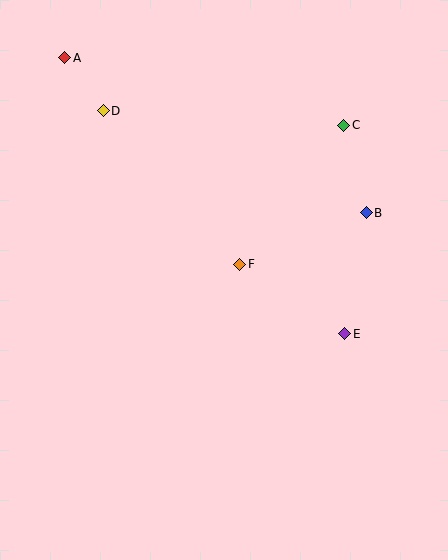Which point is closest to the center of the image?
Point F at (240, 264) is closest to the center.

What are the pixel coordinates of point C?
Point C is at (344, 125).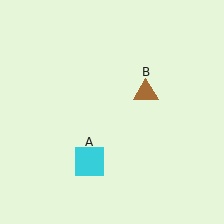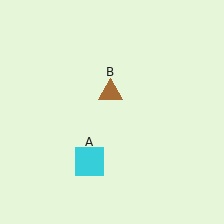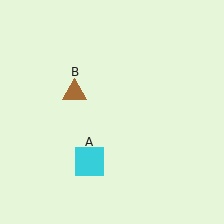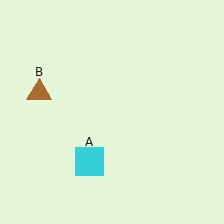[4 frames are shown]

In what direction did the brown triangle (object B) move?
The brown triangle (object B) moved left.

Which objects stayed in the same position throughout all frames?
Cyan square (object A) remained stationary.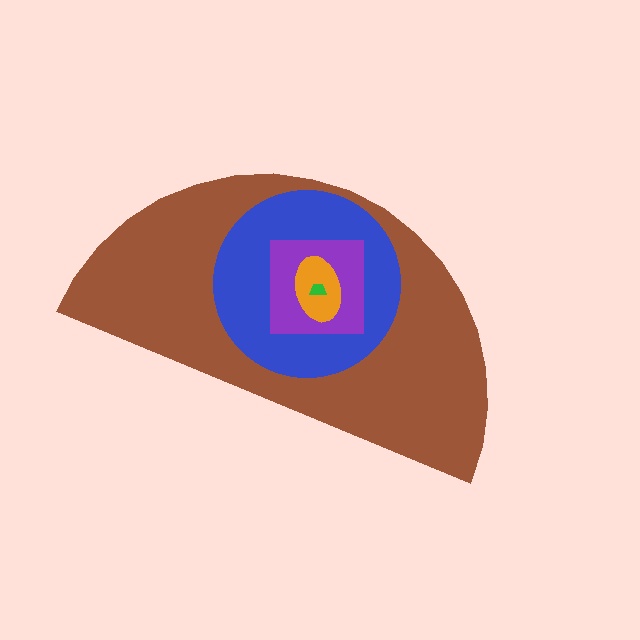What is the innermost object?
The green trapezoid.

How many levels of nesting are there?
5.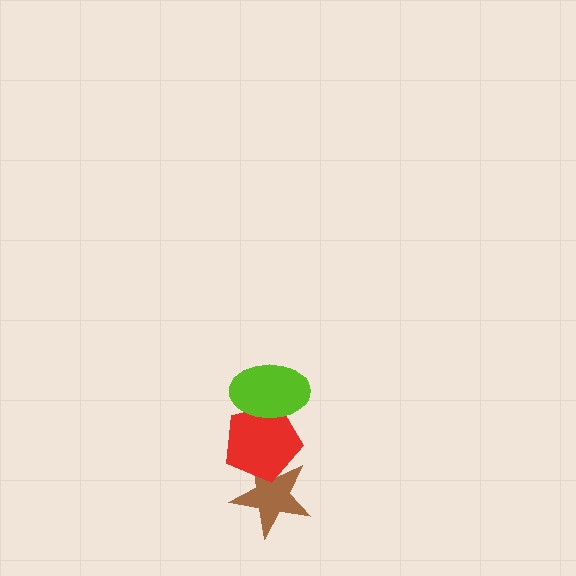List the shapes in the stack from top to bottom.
From top to bottom: the lime ellipse, the red pentagon, the brown star.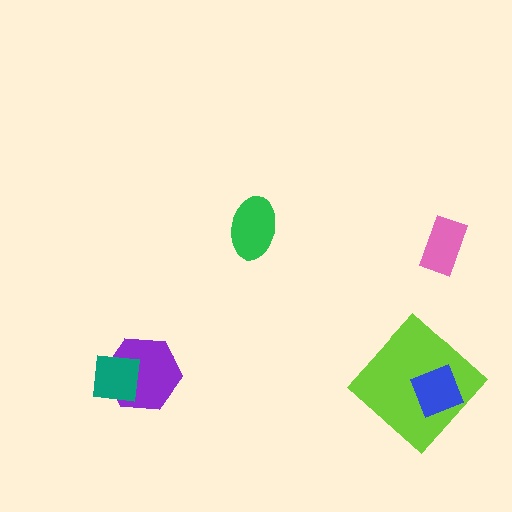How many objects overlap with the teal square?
1 object overlaps with the teal square.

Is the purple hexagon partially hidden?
Yes, it is partially covered by another shape.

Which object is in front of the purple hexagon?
The teal square is in front of the purple hexagon.